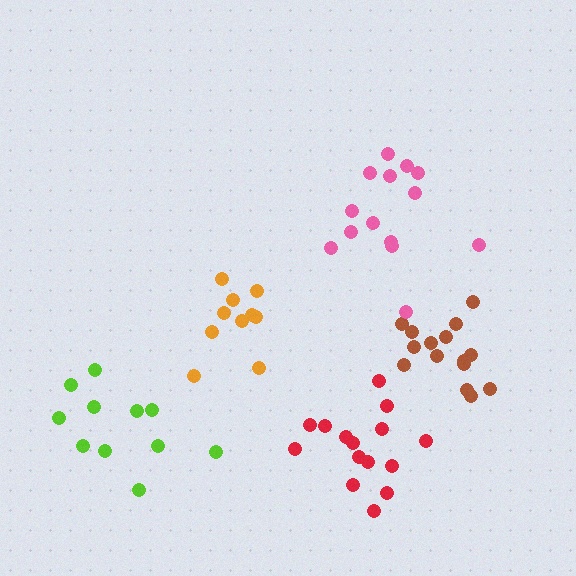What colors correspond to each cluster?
The clusters are colored: orange, brown, pink, red, lime.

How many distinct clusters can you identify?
There are 5 distinct clusters.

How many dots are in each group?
Group 1: 10 dots, Group 2: 15 dots, Group 3: 14 dots, Group 4: 15 dots, Group 5: 11 dots (65 total).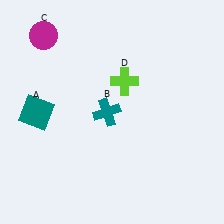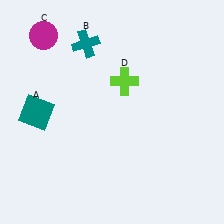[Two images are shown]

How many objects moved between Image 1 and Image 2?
1 object moved between the two images.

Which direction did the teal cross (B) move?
The teal cross (B) moved up.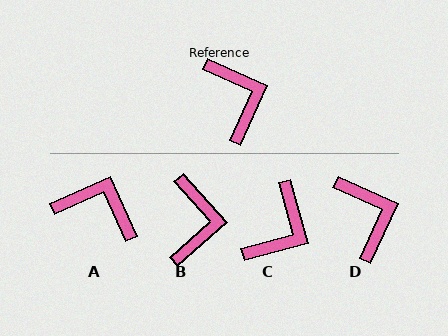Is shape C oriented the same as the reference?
No, it is off by about 51 degrees.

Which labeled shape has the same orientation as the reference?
D.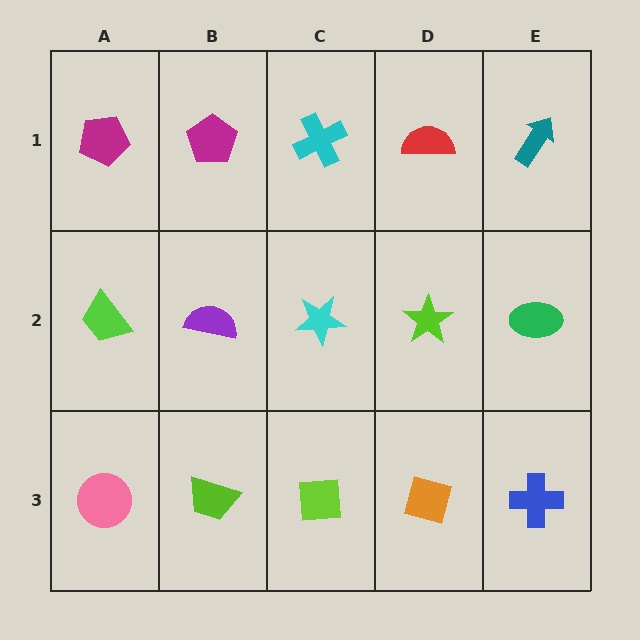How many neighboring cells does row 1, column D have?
3.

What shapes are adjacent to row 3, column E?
A green ellipse (row 2, column E), an orange diamond (row 3, column D).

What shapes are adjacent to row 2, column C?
A cyan cross (row 1, column C), a lime square (row 3, column C), a purple semicircle (row 2, column B), a lime star (row 2, column D).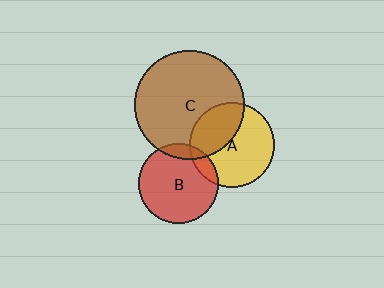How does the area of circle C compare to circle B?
Approximately 1.9 times.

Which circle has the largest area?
Circle C (brown).